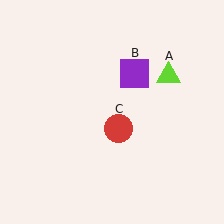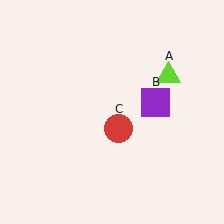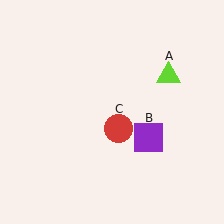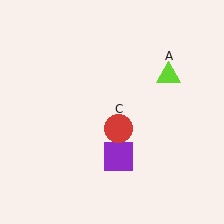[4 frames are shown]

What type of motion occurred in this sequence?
The purple square (object B) rotated clockwise around the center of the scene.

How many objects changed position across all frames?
1 object changed position: purple square (object B).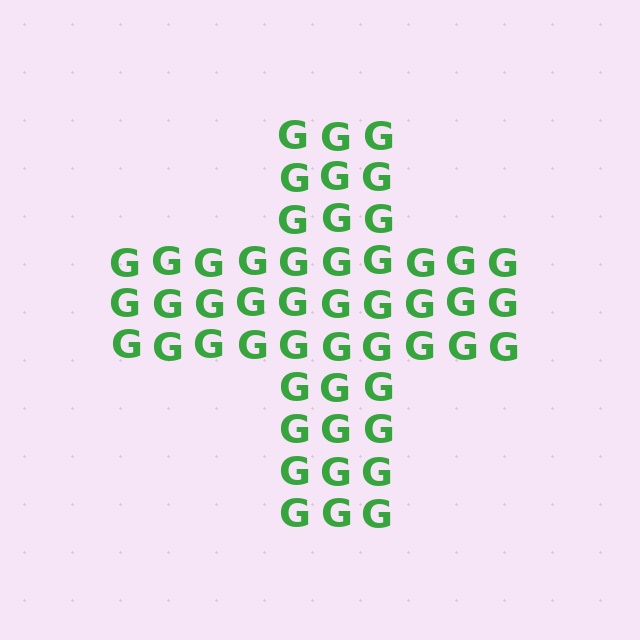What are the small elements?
The small elements are letter G's.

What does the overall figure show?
The overall figure shows a cross.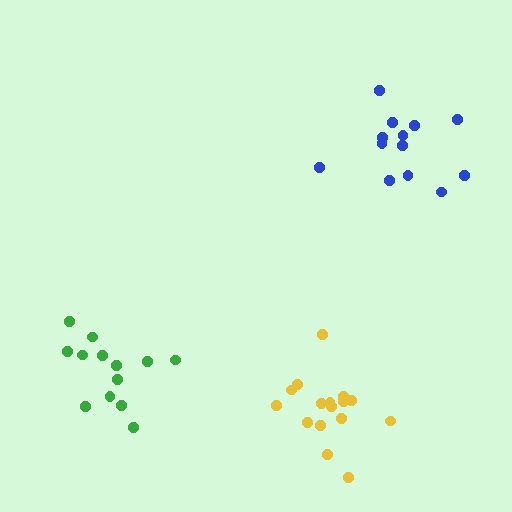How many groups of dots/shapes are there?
There are 3 groups.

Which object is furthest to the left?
The green cluster is leftmost.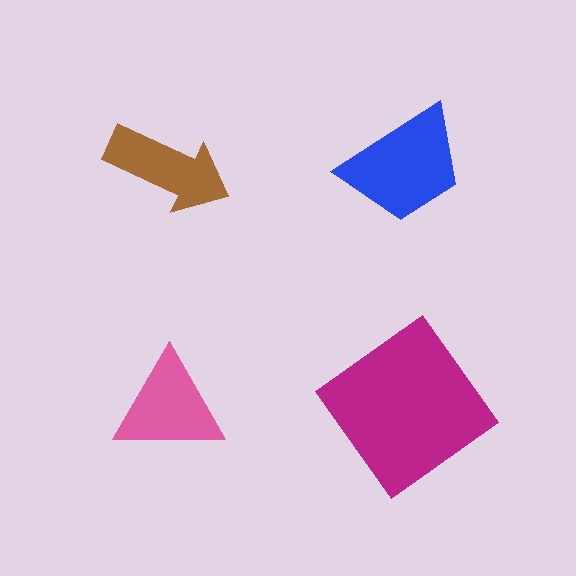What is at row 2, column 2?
A magenta diamond.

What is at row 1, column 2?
A blue trapezoid.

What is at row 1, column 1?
A brown arrow.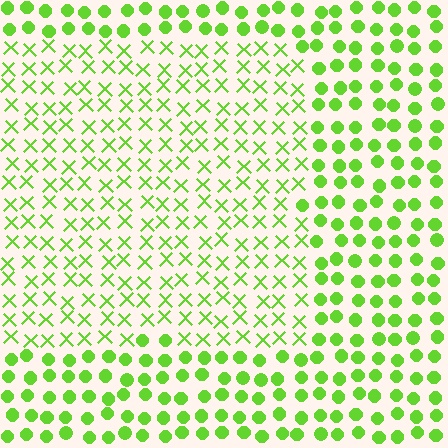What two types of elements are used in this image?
The image uses X marks inside the rectangle region and circles outside it.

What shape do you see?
I see a rectangle.